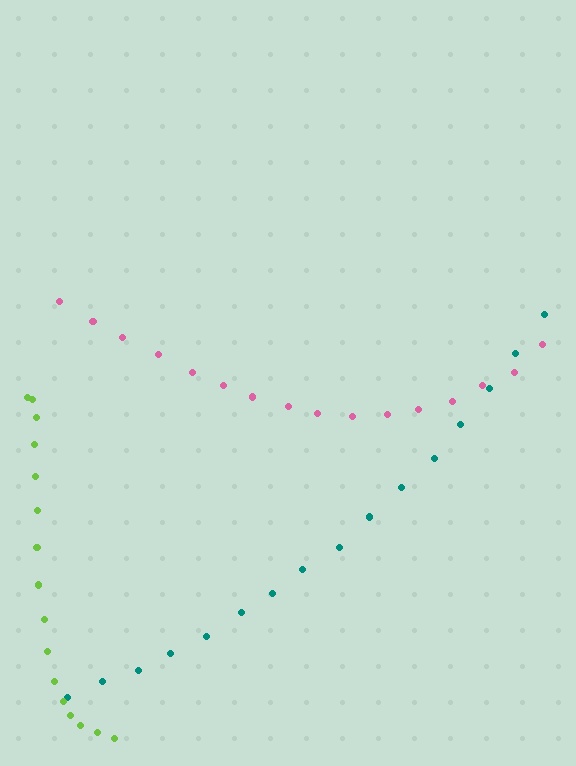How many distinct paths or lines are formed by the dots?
There are 3 distinct paths.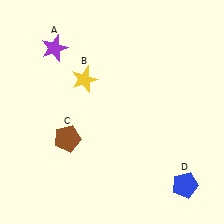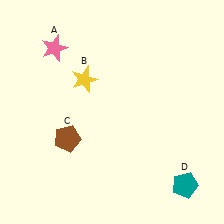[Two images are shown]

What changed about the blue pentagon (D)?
In Image 1, D is blue. In Image 2, it changed to teal.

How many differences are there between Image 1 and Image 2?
There are 2 differences between the two images.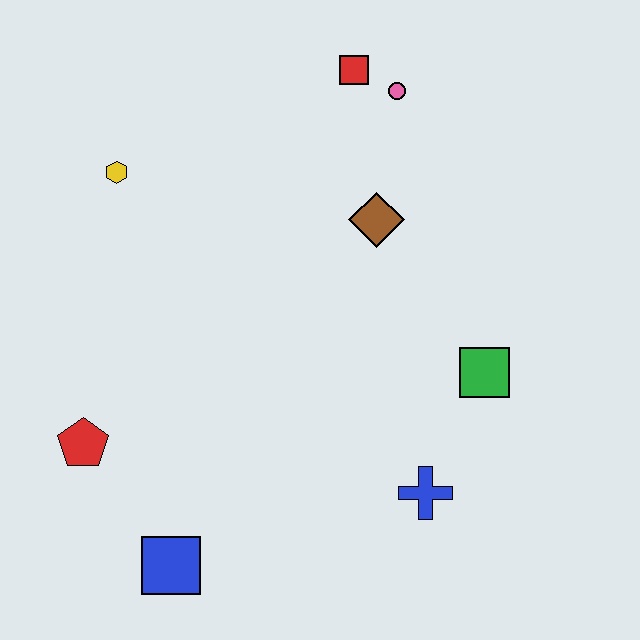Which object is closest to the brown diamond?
The pink circle is closest to the brown diamond.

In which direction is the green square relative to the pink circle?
The green square is below the pink circle.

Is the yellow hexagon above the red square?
No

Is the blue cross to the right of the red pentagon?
Yes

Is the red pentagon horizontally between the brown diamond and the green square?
No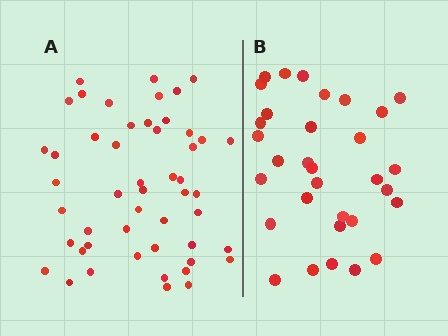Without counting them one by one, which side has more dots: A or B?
Region A (the left region) has more dots.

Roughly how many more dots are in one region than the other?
Region A has approximately 20 more dots than region B.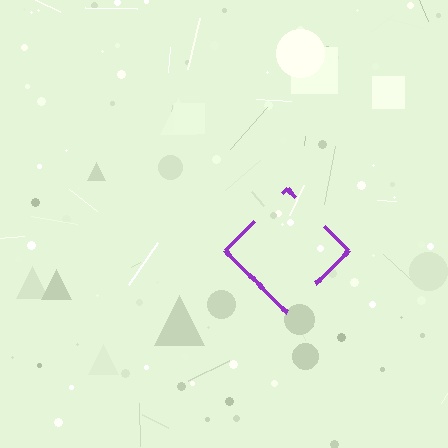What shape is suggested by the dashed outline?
The dashed outline suggests a diamond.